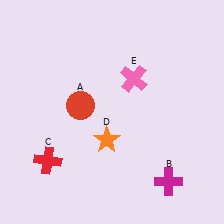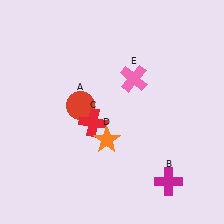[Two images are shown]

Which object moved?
The red cross (C) moved right.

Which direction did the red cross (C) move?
The red cross (C) moved right.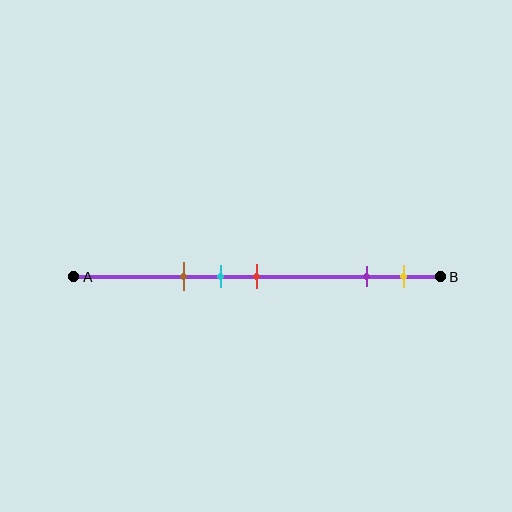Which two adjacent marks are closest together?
The cyan and red marks are the closest adjacent pair.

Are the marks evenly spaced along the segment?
No, the marks are not evenly spaced.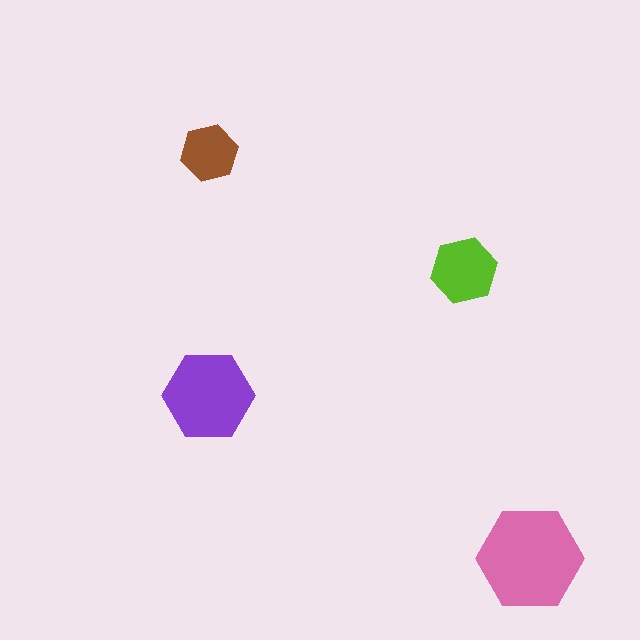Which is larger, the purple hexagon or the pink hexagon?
The pink one.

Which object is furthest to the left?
The purple hexagon is leftmost.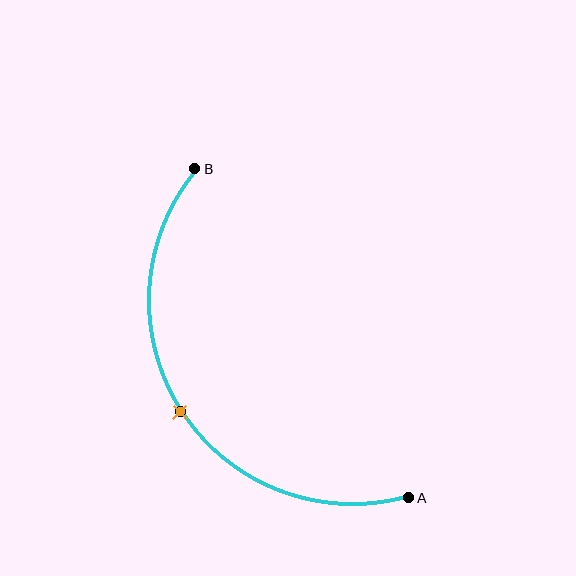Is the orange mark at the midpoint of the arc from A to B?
Yes. The orange mark lies on the arc at equal arc-length from both A and B — it is the arc midpoint.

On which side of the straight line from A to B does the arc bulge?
The arc bulges to the left of the straight line connecting A and B.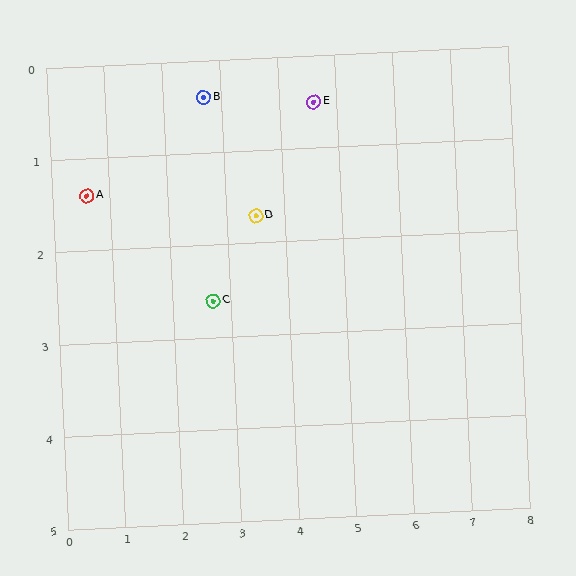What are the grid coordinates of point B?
Point B is at approximately (2.7, 0.4).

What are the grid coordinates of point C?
Point C is at approximately (2.7, 2.6).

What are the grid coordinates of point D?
Point D is at approximately (3.5, 1.7).